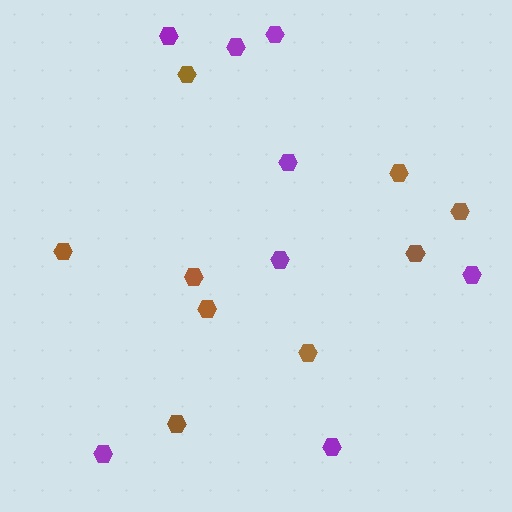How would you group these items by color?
There are 2 groups: one group of brown hexagons (9) and one group of purple hexagons (8).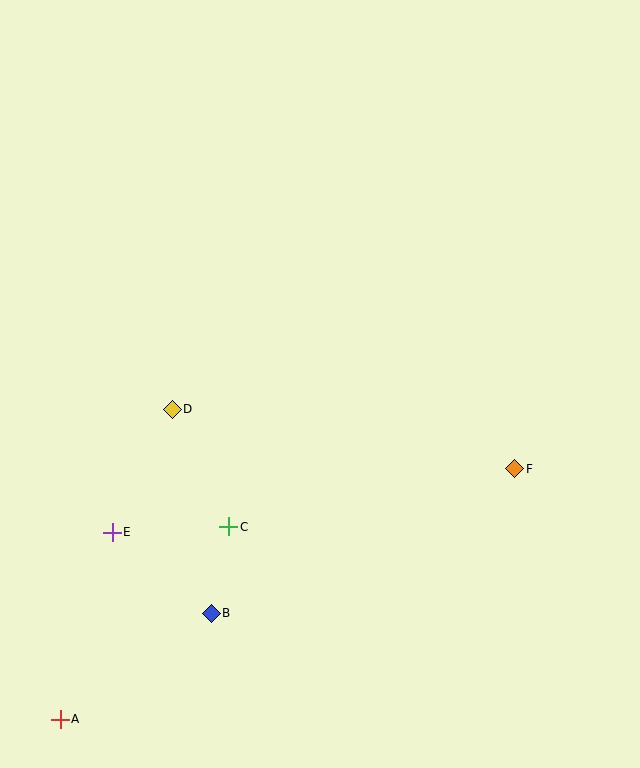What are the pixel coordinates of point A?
Point A is at (60, 719).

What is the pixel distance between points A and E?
The distance between A and E is 194 pixels.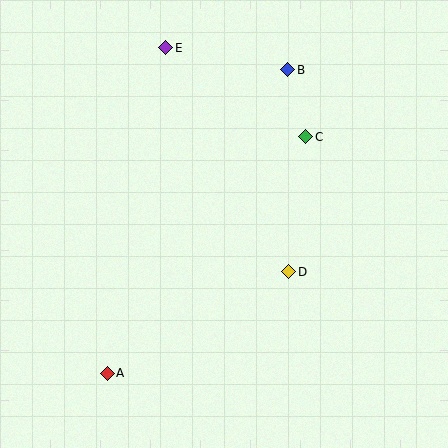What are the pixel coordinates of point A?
Point A is at (107, 373).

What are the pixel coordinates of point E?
Point E is at (166, 48).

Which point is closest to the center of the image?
Point D at (289, 272) is closest to the center.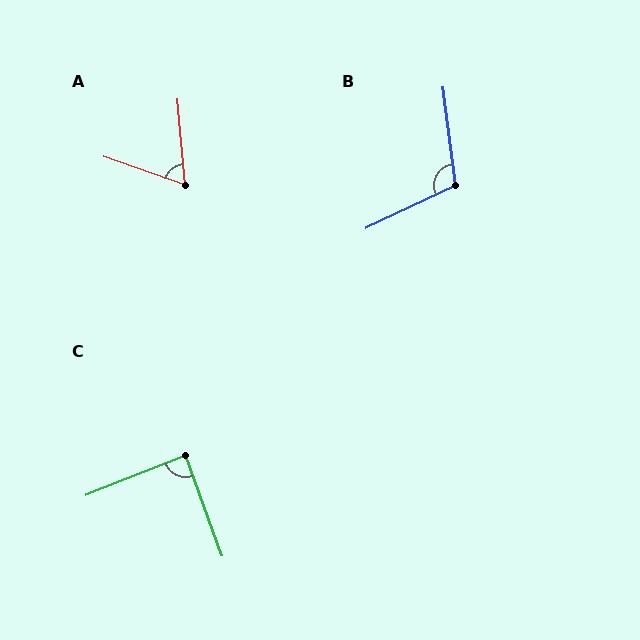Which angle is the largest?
B, at approximately 108 degrees.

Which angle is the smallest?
A, at approximately 66 degrees.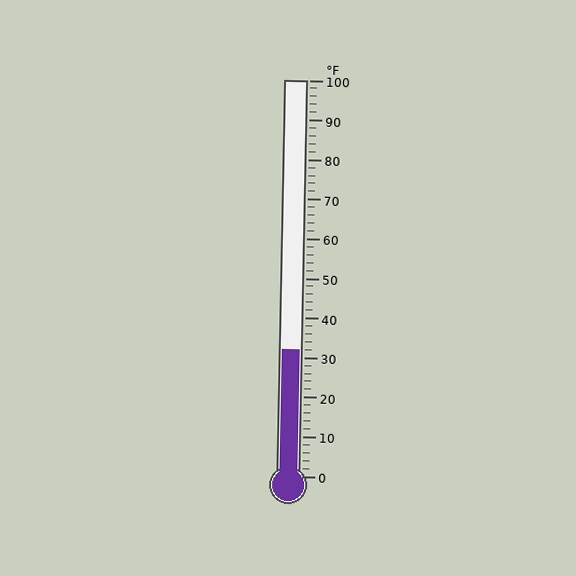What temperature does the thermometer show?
The thermometer shows approximately 32°F.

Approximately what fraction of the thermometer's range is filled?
The thermometer is filled to approximately 30% of its range.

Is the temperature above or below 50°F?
The temperature is below 50°F.